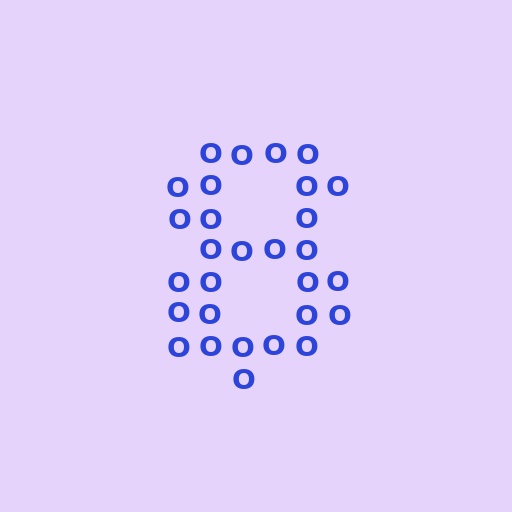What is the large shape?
The large shape is the digit 8.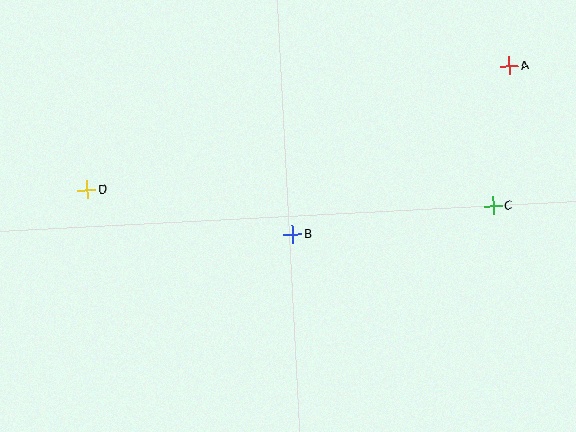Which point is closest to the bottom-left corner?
Point D is closest to the bottom-left corner.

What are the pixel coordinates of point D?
Point D is at (87, 190).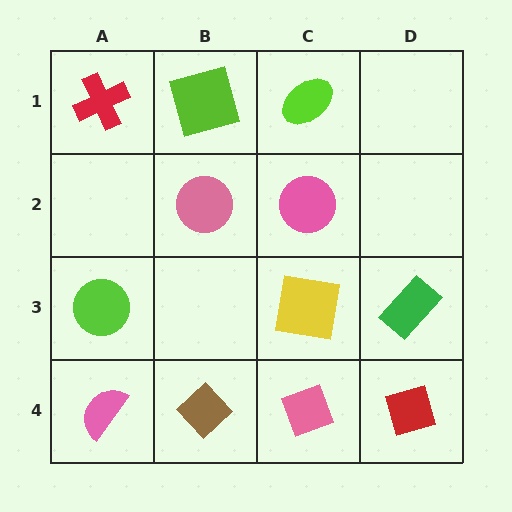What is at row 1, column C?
A lime ellipse.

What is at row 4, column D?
A red diamond.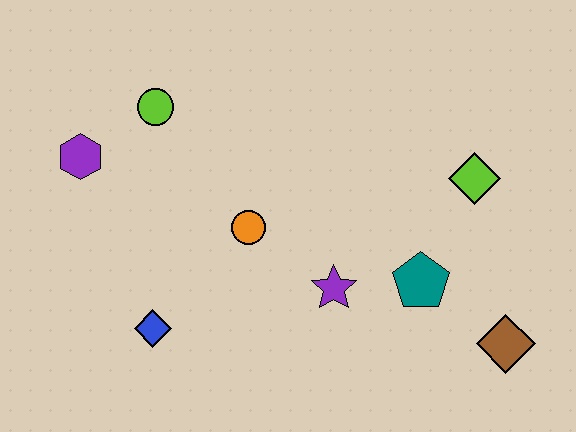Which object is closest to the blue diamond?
The orange circle is closest to the blue diamond.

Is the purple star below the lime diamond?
Yes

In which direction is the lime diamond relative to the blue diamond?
The lime diamond is to the right of the blue diamond.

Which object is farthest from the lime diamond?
The purple hexagon is farthest from the lime diamond.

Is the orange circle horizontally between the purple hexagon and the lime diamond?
Yes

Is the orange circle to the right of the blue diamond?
Yes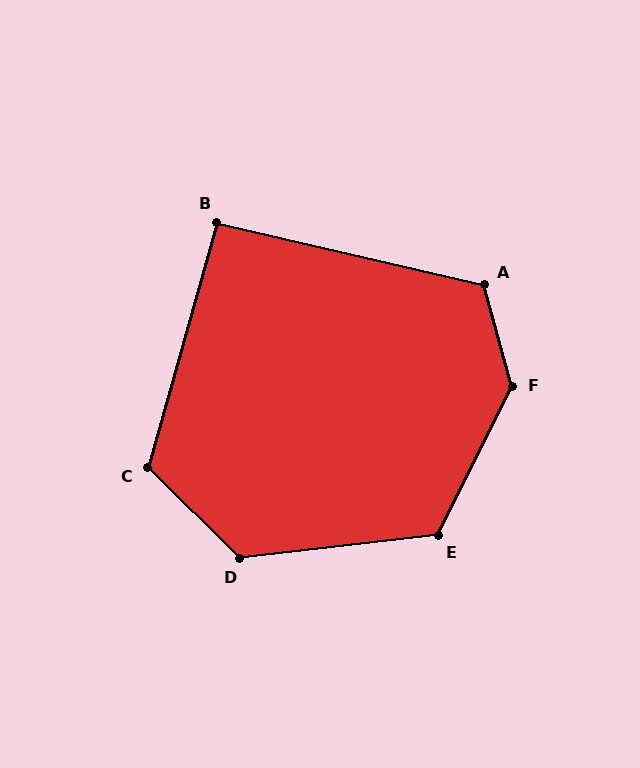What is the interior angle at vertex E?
Approximately 123 degrees (obtuse).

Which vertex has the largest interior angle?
F, at approximately 138 degrees.